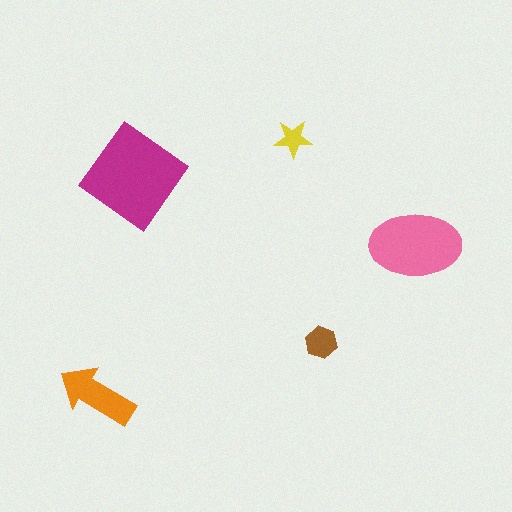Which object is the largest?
The magenta diamond.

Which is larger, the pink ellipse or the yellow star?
The pink ellipse.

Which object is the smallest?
The yellow star.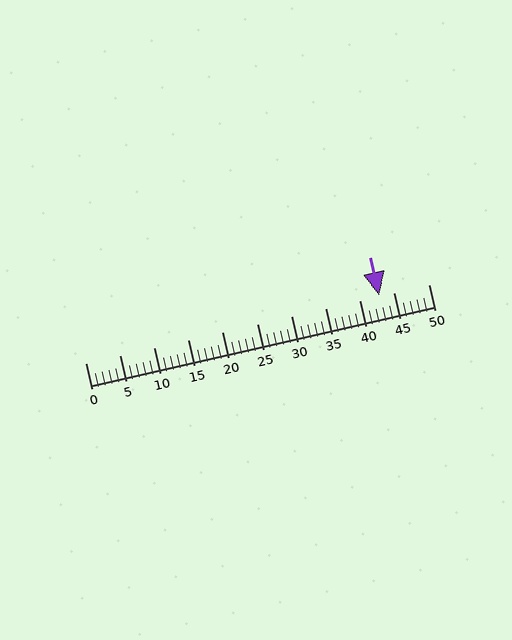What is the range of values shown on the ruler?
The ruler shows values from 0 to 50.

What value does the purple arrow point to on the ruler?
The purple arrow points to approximately 43.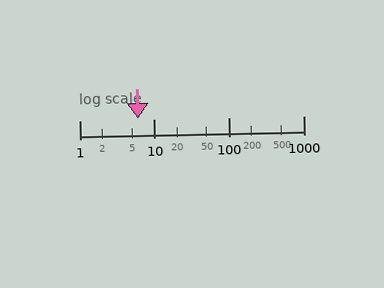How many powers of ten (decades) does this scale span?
The scale spans 3 decades, from 1 to 1000.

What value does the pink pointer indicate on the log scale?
The pointer indicates approximately 6.1.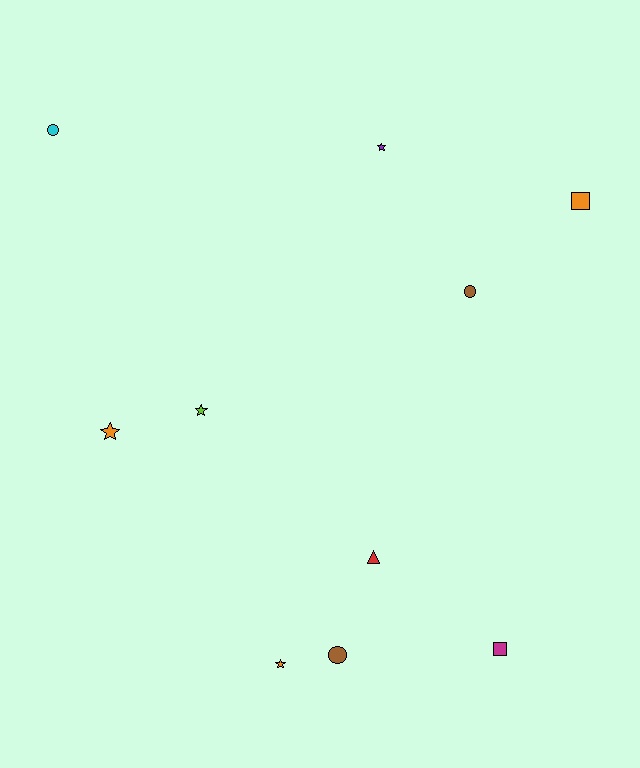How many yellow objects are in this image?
There are no yellow objects.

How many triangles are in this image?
There is 1 triangle.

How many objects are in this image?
There are 10 objects.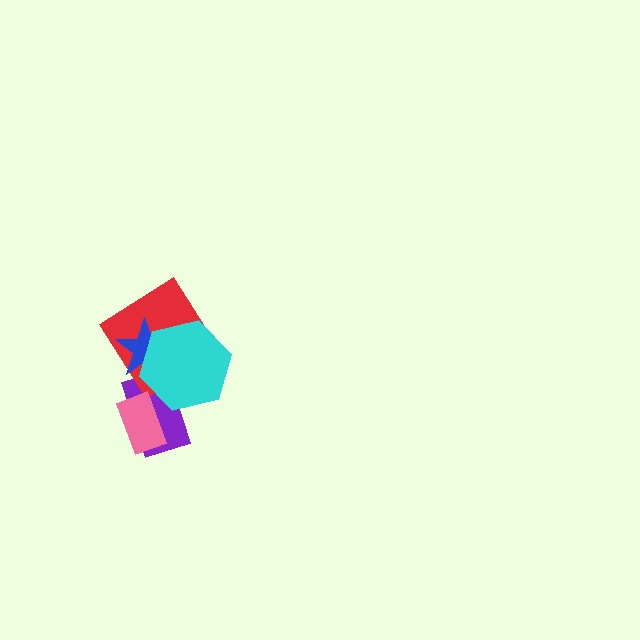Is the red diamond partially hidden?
Yes, it is partially covered by another shape.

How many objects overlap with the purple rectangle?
3 objects overlap with the purple rectangle.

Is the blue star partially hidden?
Yes, it is partially covered by another shape.